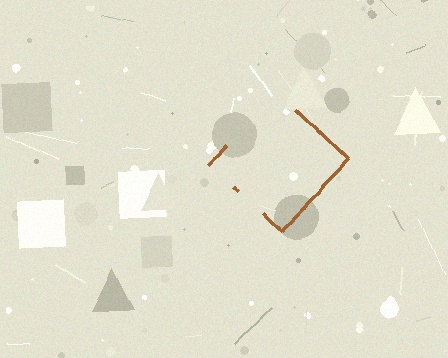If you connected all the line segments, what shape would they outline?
They would outline a diamond.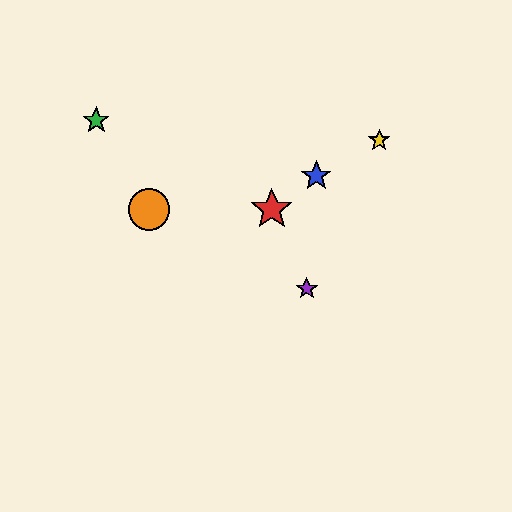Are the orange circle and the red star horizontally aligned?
Yes, both are at y≈209.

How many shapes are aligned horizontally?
2 shapes (the red star, the orange circle) are aligned horizontally.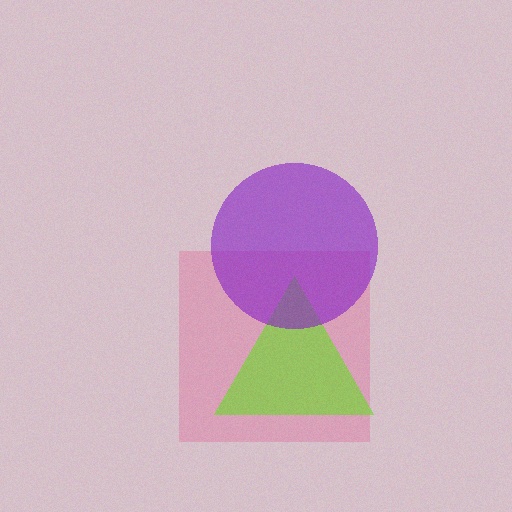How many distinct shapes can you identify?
There are 3 distinct shapes: a pink square, a lime triangle, a purple circle.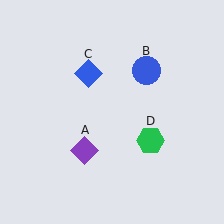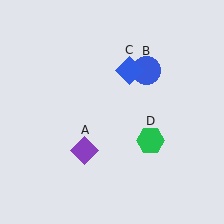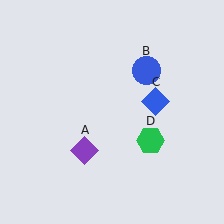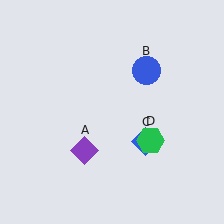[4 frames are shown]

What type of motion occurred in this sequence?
The blue diamond (object C) rotated clockwise around the center of the scene.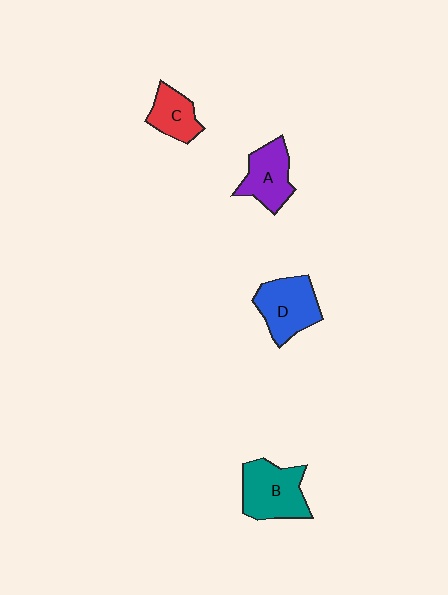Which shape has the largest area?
Shape B (teal).